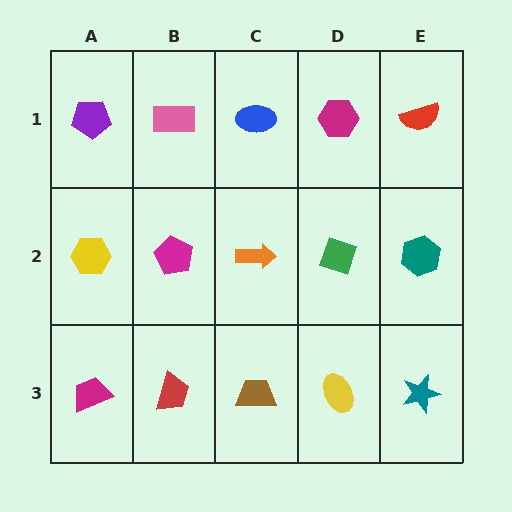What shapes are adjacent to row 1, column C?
An orange arrow (row 2, column C), a pink rectangle (row 1, column B), a magenta hexagon (row 1, column D).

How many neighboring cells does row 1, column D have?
3.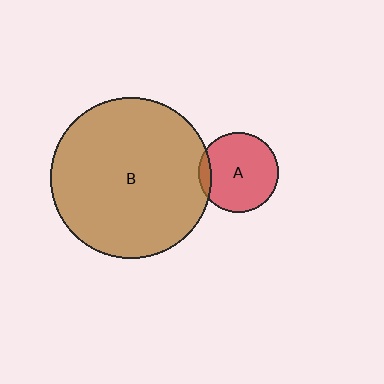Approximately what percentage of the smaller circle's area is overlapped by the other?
Approximately 10%.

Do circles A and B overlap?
Yes.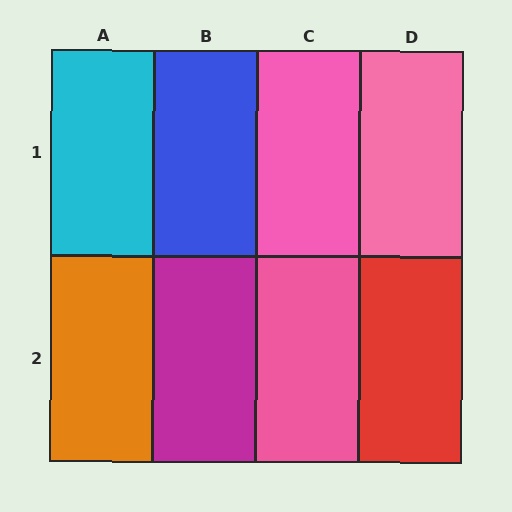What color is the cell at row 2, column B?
Magenta.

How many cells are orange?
1 cell is orange.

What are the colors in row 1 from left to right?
Cyan, blue, pink, pink.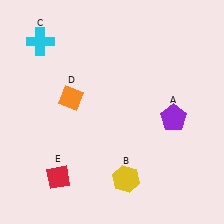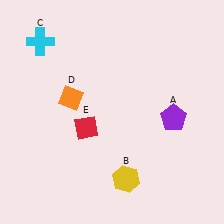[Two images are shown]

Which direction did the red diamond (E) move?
The red diamond (E) moved up.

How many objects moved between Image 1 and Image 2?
1 object moved between the two images.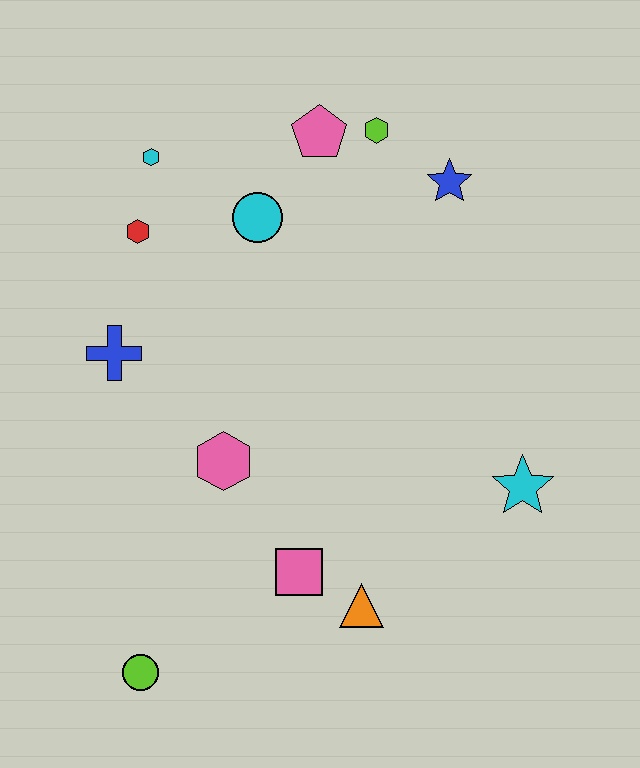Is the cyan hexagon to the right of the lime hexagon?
No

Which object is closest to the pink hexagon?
The pink square is closest to the pink hexagon.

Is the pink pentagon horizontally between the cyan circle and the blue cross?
No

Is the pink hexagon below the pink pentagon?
Yes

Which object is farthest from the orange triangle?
The cyan hexagon is farthest from the orange triangle.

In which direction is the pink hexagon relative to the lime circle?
The pink hexagon is above the lime circle.